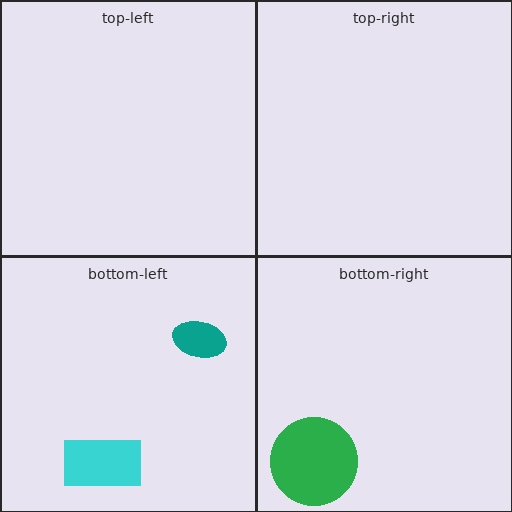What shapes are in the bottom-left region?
The teal ellipse, the cyan rectangle.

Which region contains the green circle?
The bottom-right region.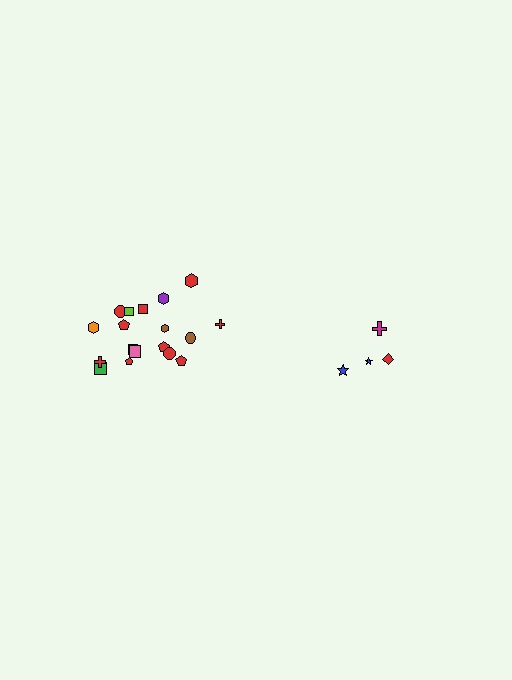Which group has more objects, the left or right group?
The left group.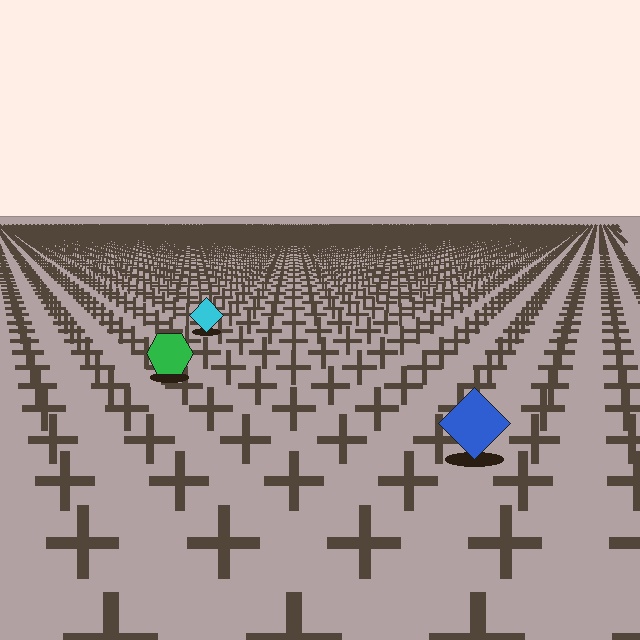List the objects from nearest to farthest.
From nearest to farthest: the blue diamond, the green hexagon, the cyan diamond.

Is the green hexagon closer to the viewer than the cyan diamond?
Yes. The green hexagon is closer — you can tell from the texture gradient: the ground texture is coarser near it.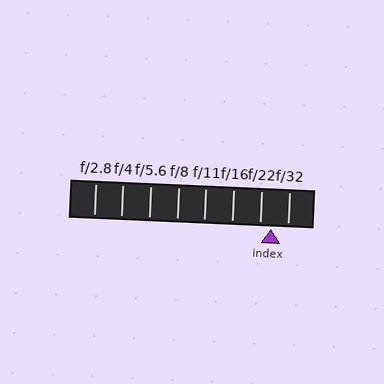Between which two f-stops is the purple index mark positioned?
The index mark is between f/22 and f/32.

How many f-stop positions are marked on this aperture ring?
There are 8 f-stop positions marked.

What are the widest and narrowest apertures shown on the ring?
The widest aperture shown is f/2.8 and the narrowest is f/32.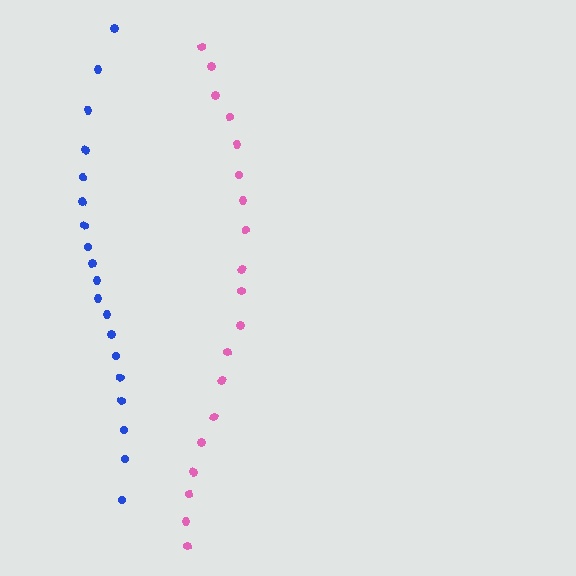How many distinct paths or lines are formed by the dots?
There are 2 distinct paths.